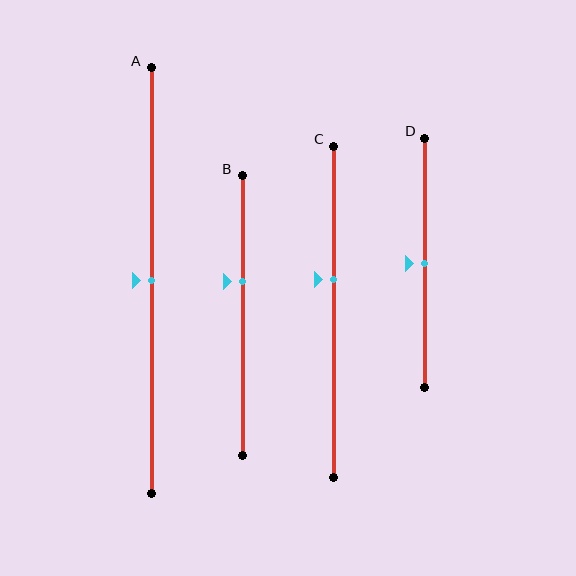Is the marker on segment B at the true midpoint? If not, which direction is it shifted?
No, the marker on segment B is shifted upward by about 12% of the segment length.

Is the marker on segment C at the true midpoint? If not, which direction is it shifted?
No, the marker on segment C is shifted upward by about 10% of the segment length.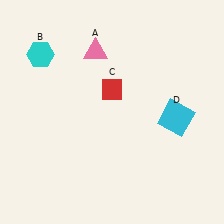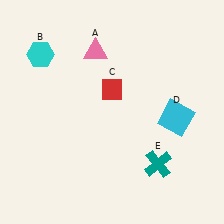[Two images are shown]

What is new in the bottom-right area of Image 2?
A teal cross (E) was added in the bottom-right area of Image 2.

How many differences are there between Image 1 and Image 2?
There is 1 difference between the two images.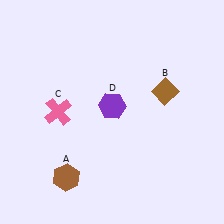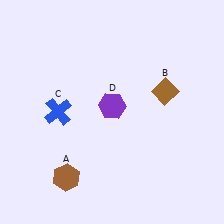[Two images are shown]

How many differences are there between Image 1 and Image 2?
There is 1 difference between the two images.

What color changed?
The cross (C) changed from pink in Image 1 to blue in Image 2.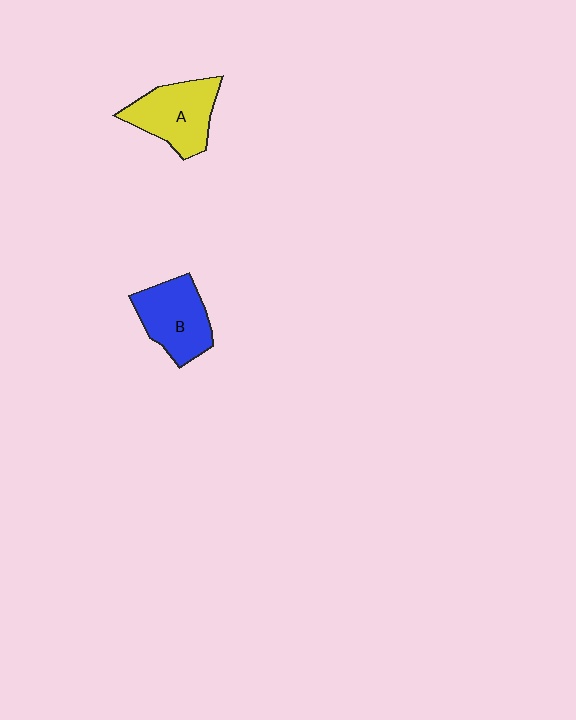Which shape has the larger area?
Shape A (yellow).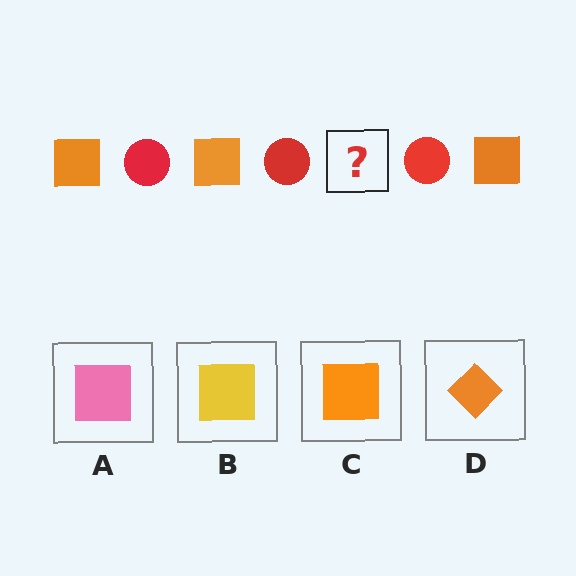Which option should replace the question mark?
Option C.